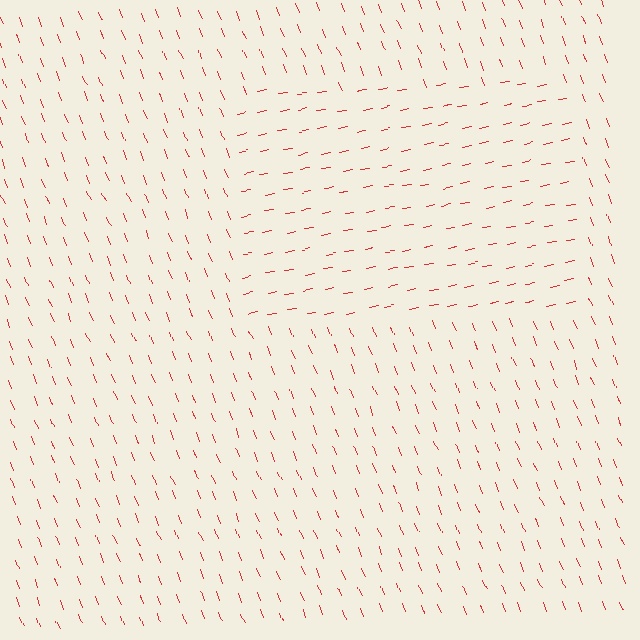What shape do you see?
I see a rectangle.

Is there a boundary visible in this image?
Yes, there is a texture boundary formed by a change in line orientation.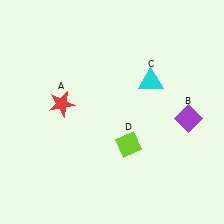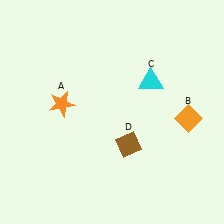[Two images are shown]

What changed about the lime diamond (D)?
In Image 1, D is lime. In Image 2, it changed to brown.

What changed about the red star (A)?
In Image 1, A is red. In Image 2, it changed to orange.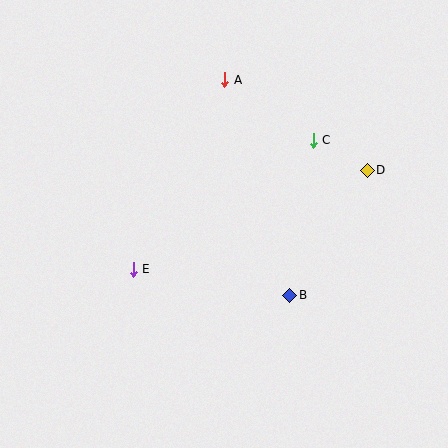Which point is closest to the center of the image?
Point B at (290, 295) is closest to the center.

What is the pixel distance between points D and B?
The distance between D and B is 147 pixels.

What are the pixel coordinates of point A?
Point A is at (225, 80).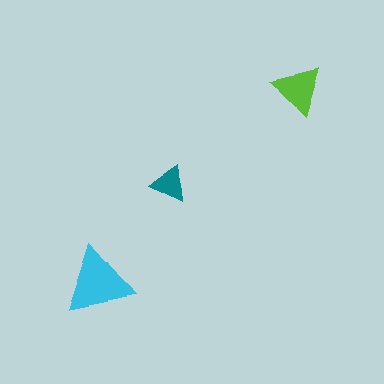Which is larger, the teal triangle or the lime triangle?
The lime one.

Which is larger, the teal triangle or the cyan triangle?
The cyan one.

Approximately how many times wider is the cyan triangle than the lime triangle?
About 1.5 times wider.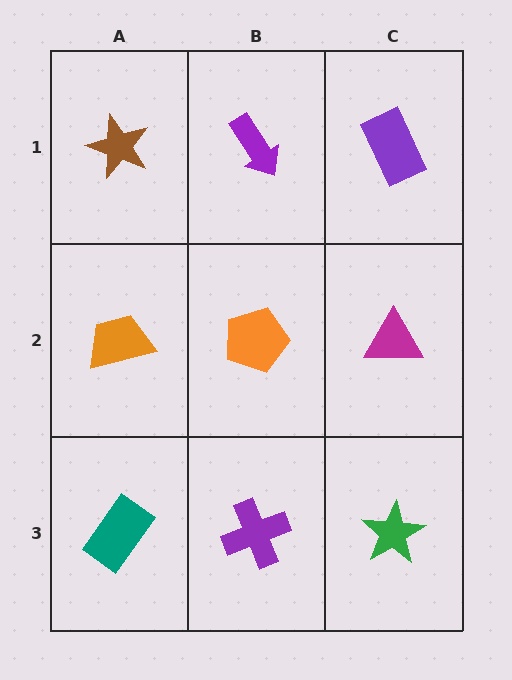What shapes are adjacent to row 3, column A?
An orange trapezoid (row 2, column A), a purple cross (row 3, column B).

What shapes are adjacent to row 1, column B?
An orange pentagon (row 2, column B), a brown star (row 1, column A), a purple rectangle (row 1, column C).